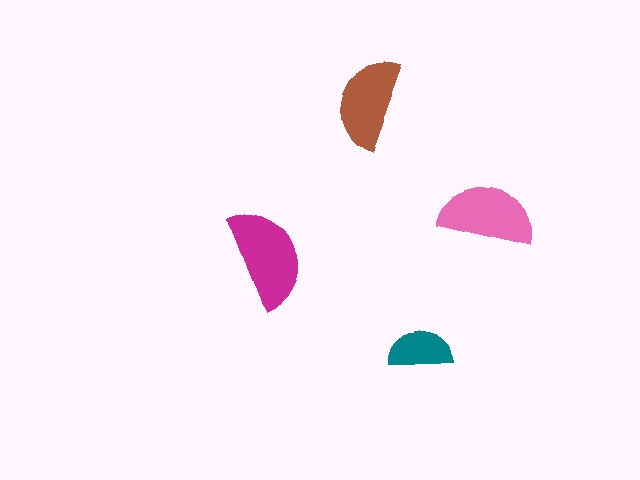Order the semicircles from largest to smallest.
the magenta one, the pink one, the brown one, the teal one.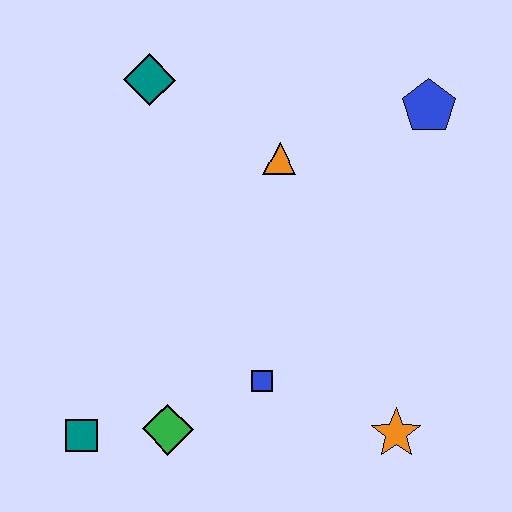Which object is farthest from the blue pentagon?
The teal square is farthest from the blue pentagon.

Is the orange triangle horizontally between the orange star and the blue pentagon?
No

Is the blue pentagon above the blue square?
Yes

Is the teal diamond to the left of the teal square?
No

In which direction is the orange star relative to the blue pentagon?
The orange star is below the blue pentagon.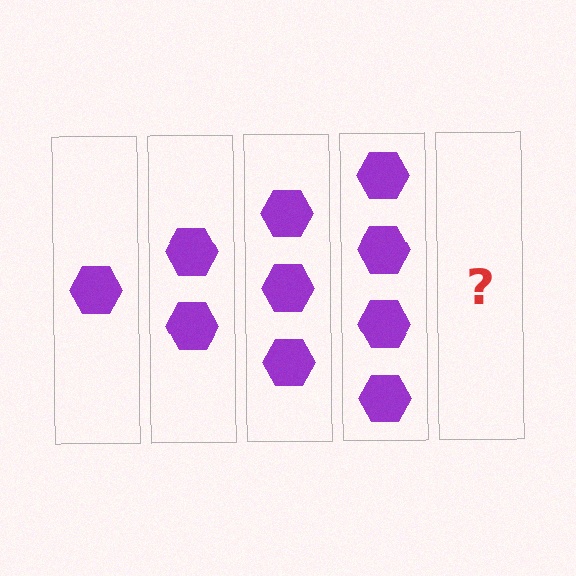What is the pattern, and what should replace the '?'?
The pattern is that each step adds one more hexagon. The '?' should be 5 hexagons.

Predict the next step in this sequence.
The next step is 5 hexagons.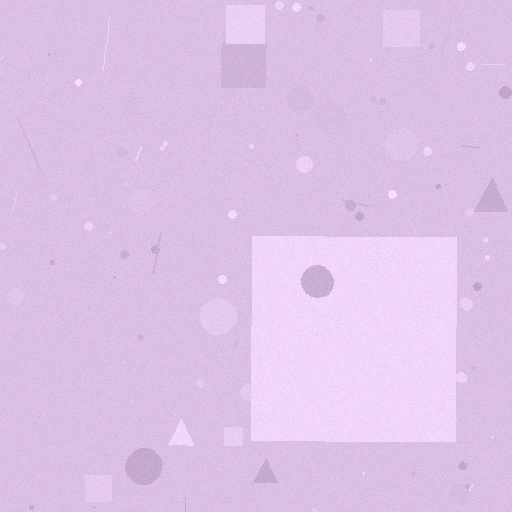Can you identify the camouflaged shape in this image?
The camouflaged shape is a square.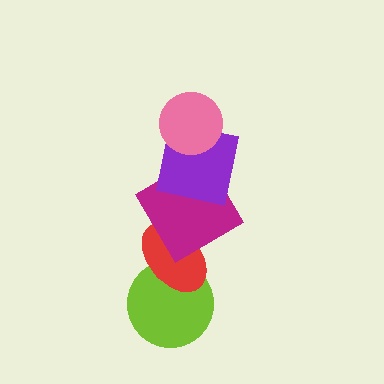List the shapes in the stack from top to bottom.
From top to bottom: the pink circle, the purple square, the magenta diamond, the red ellipse, the lime circle.